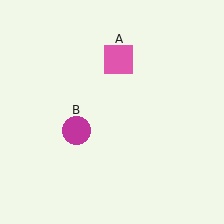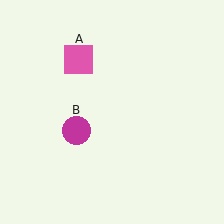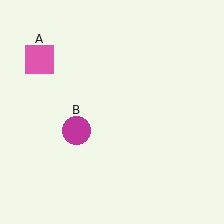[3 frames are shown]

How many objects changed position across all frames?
1 object changed position: pink square (object A).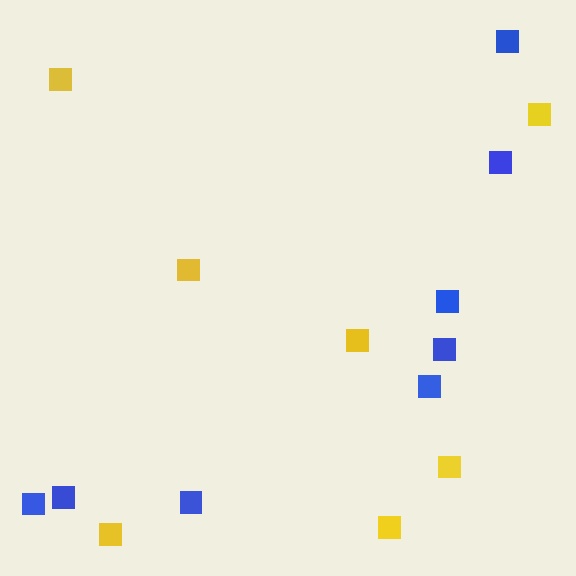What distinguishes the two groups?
There are 2 groups: one group of yellow squares (7) and one group of blue squares (8).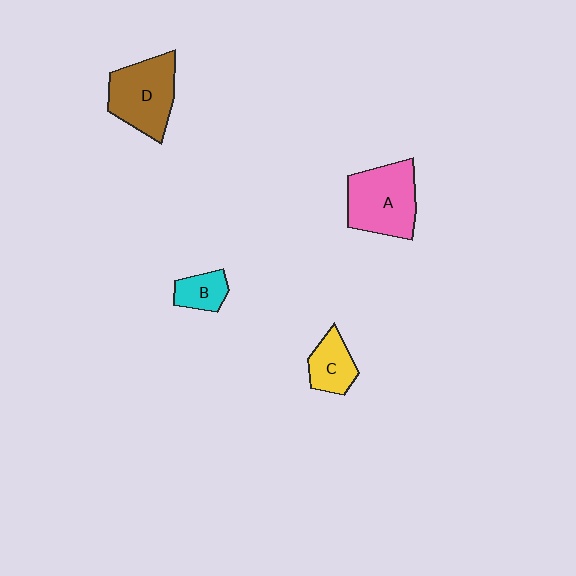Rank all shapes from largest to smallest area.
From largest to smallest: A (pink), D (brown), C (yellow), B (cyan).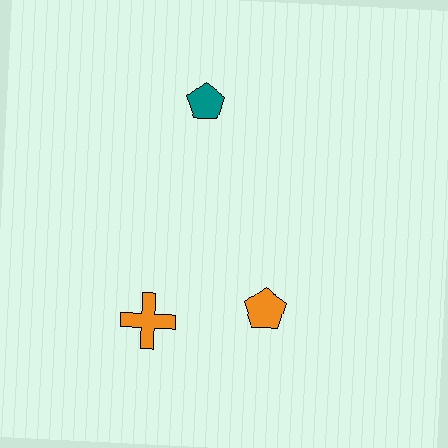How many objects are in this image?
There are 3 objects.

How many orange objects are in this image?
There are 2 orange objects.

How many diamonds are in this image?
There are no diamonds.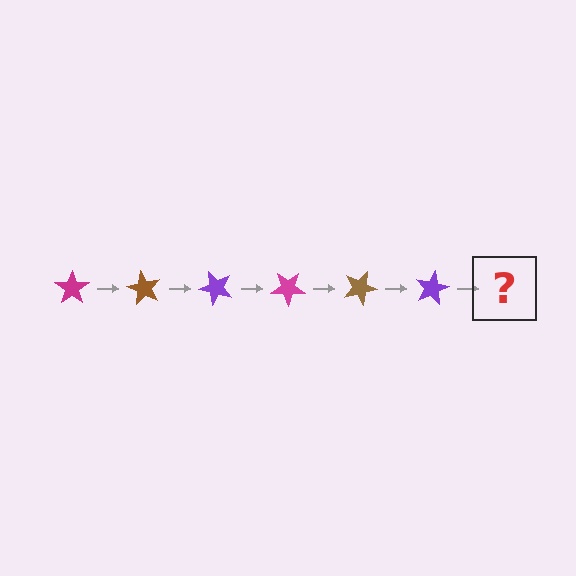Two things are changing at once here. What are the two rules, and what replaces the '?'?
The two rules are that it rotates 60 degrees each step and the color cycles through magenta, brown, and purple. The '?' should be a magenta star, rotated 360 degrees from the start.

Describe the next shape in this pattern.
It should be a magenta star, rotated 360 degrees from the start.